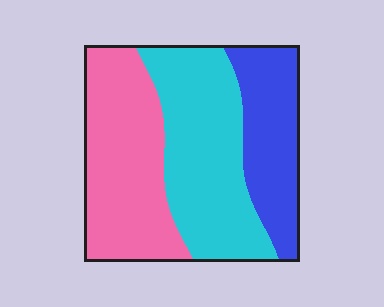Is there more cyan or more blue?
Cyan.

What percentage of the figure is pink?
Pink takes up about three eighths (3/8) of the figure.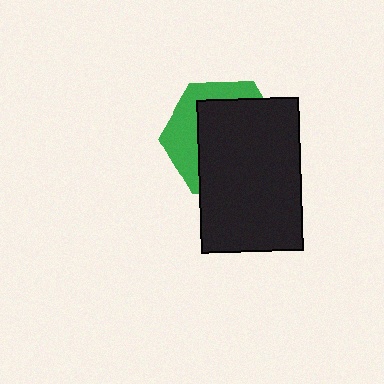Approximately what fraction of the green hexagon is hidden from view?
Roughly 66% of the green hexagon is hidden behind the black rectangle.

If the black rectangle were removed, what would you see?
You would see the complete green hexagon.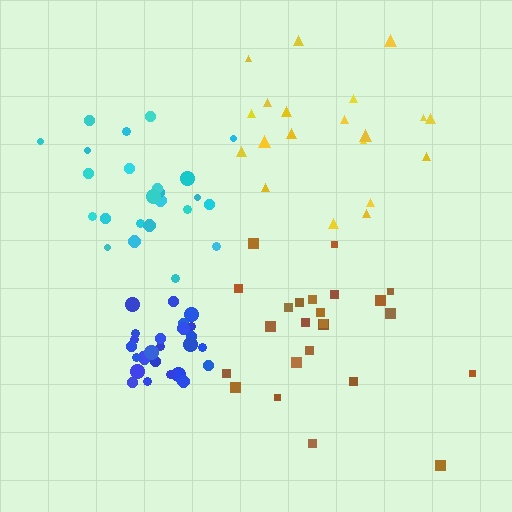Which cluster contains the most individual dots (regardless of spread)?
Blue (26).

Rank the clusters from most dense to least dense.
blue, cyan, brown, yellow.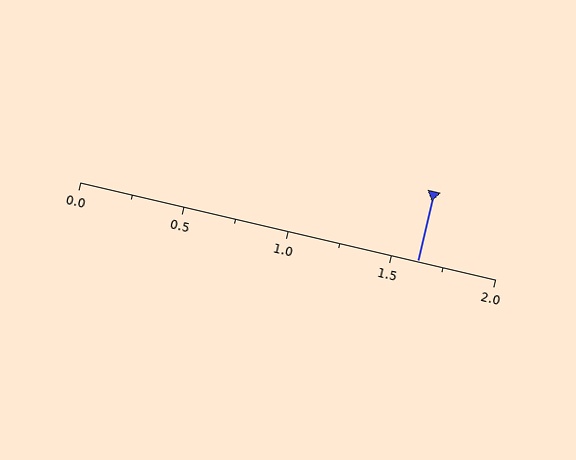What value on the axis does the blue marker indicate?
The marker indicates approximately 1.62.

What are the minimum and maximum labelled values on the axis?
The axis runs from 0.0 to 2.0.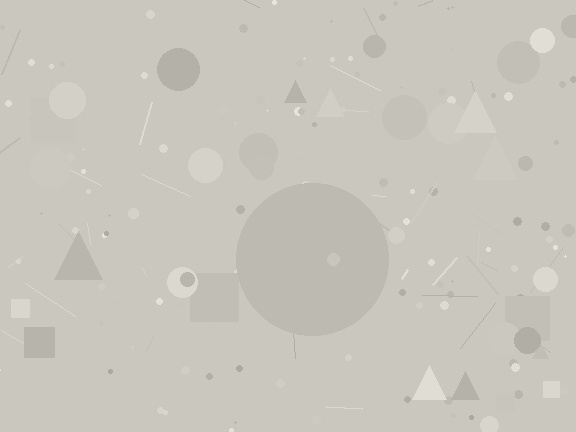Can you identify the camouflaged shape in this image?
The camouflaged shape is a circle.